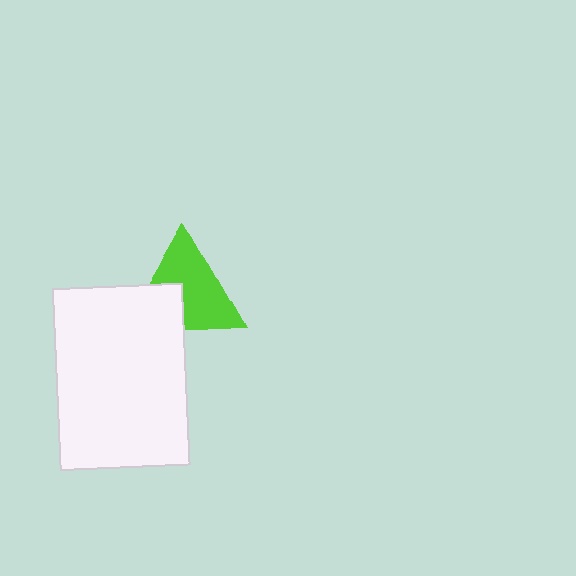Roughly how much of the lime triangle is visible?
Most of it is visible (roughly 66%).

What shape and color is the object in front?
The object in front is a white rectangle.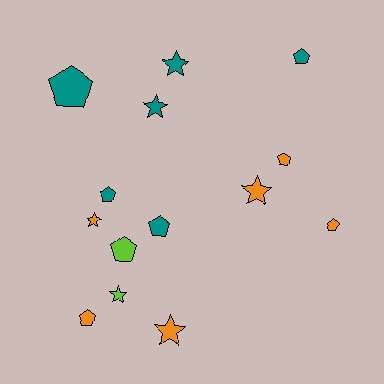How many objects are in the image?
There are 14 objects.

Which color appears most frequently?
Teal, with 6 objects.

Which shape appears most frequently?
Pentagon, with 8 objects.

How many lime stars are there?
There is 1 lime star.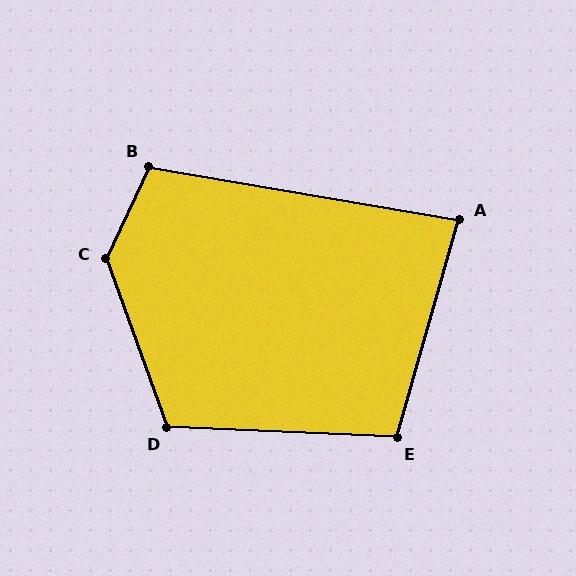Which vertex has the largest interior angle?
C, at approximately 135 degrees.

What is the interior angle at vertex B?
Approximately 105 degrees (obtuse).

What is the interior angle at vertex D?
Approximately 112 degrees (obtuse).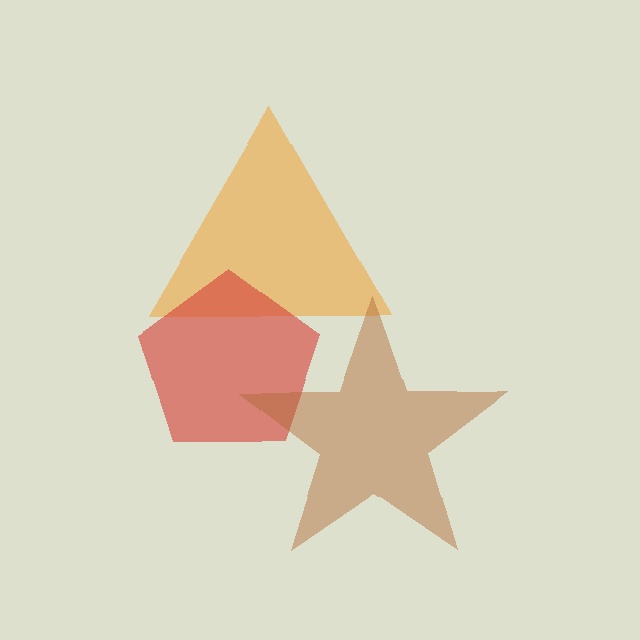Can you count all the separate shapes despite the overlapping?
Yes, there are 3 separate shapes.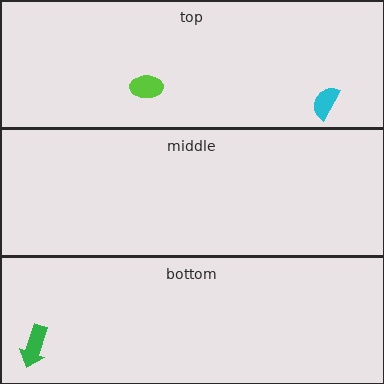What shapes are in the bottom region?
The green arrow.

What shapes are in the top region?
The cyan semicircle, the lime ellipse.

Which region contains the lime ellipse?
The top region.